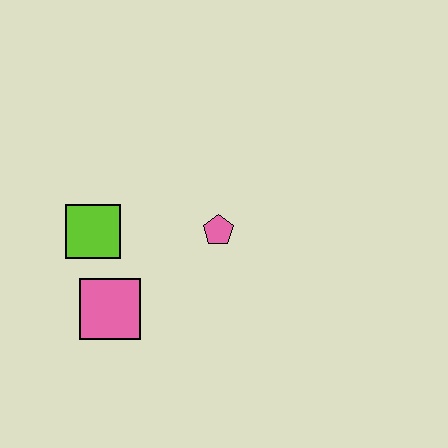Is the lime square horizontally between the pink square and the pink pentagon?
No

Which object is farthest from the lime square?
The pink pentagon is farthest from the lime square.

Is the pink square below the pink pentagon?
Yes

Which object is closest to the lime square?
The pink square is closest to the lime square.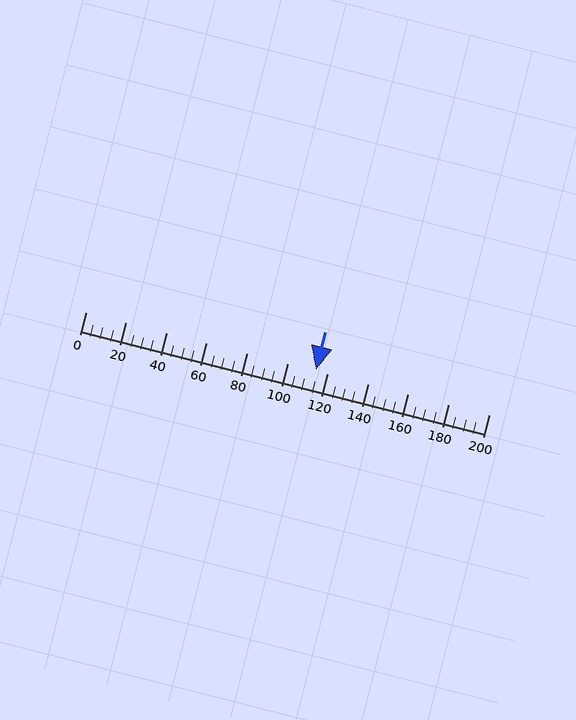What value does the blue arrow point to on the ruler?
The blue arrow points to approximately 114.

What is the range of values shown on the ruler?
The ruler shows values from 0 to 200.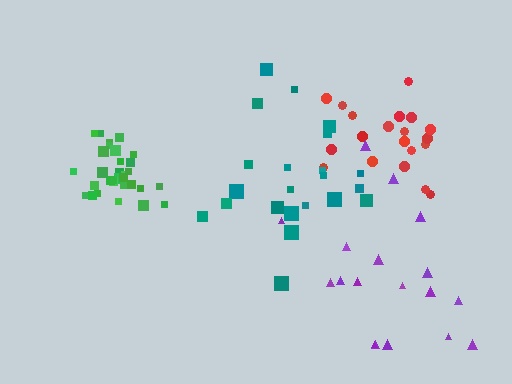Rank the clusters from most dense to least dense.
green, red, teal, purple.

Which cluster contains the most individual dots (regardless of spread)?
Green (31).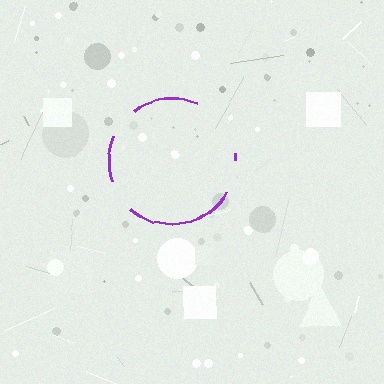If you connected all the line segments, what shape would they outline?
They would outline a circle.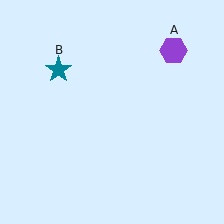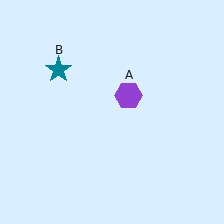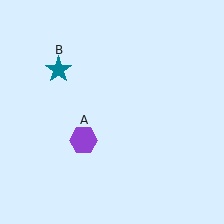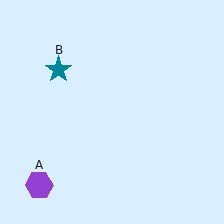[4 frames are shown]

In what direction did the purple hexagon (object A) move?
The purple hexagon (object A) moved down and to the left.